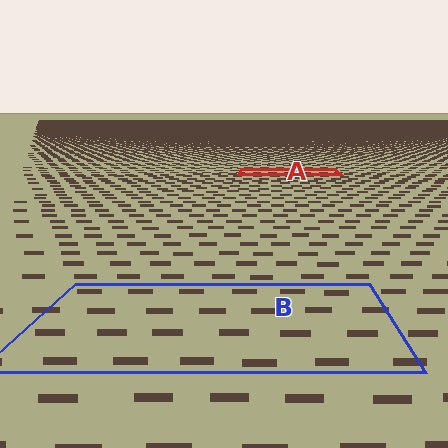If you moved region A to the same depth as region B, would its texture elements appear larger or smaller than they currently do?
They would appear larger. At a closer depth, the same texture elements are projected at a bigger on-screen size.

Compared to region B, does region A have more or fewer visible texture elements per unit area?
Region A has more texture elements per unit area — they are packed more densely because it is farther away.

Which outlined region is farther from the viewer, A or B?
Region A is farther from the viewer — the texture elements inside it appear smaller and more densely packed.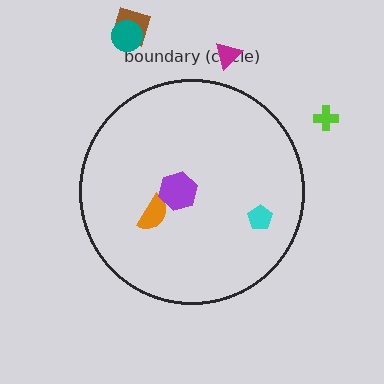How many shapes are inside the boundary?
3 inside, 4 outside.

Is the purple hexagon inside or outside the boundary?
Inside.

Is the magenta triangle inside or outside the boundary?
Outside.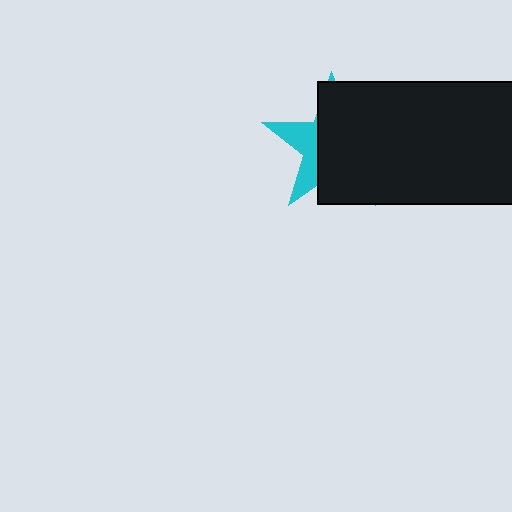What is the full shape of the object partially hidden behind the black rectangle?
The partially hidden object is a cyan star.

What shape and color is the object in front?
The object in front is a black rectangle.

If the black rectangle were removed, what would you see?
You would see the complete cyan star.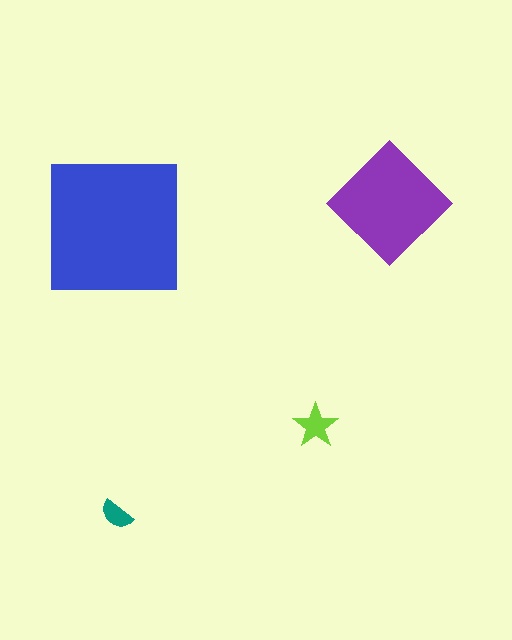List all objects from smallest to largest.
The teal semicircle, the lime star, the purple diamond, the blue square.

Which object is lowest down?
The teal semicircle is bottommost.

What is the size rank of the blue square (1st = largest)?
1st.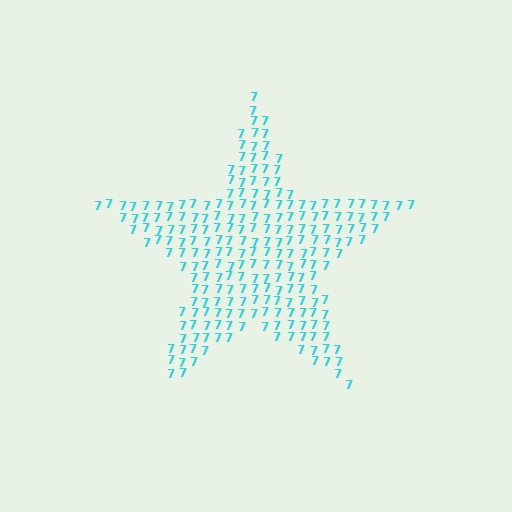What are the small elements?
The small elements are digit 7's.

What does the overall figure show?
The overall figure shows a star.